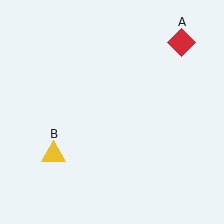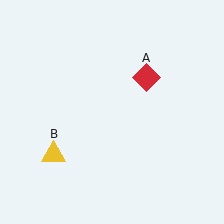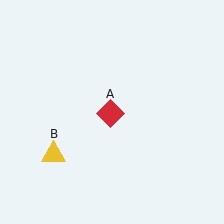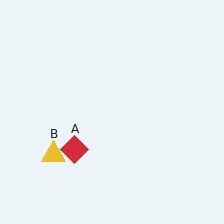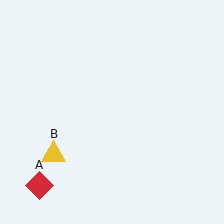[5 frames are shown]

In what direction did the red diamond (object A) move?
The red diamond (object A) moved down and to the left.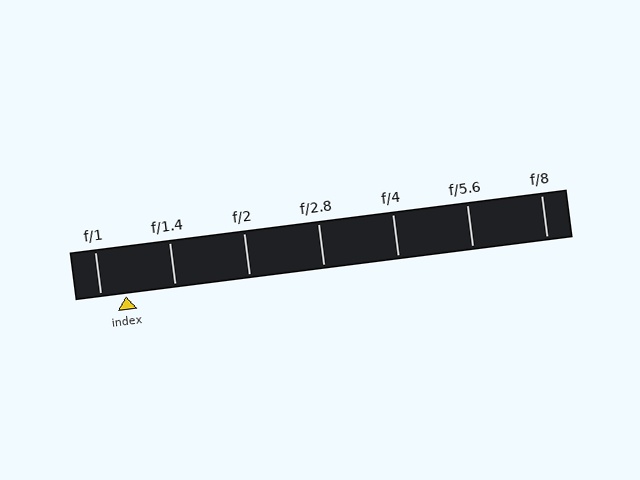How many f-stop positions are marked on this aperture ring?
There are 7 f-stop positions marked.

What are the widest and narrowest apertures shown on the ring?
The widest aperture shown is f/1 and the narrowest is f/8.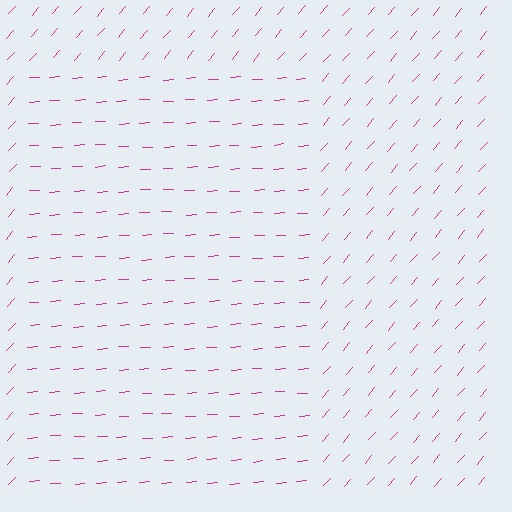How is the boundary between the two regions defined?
The boundary is defined purely by a change in line orientation (approximately 45 degrees difference). All lines are the same color and thickness.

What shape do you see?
I see a rectangle.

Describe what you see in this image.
The image is filled with small magenta line segments. A rectangle region in the image has lines oriented differently from the surrounding lines, creating a visible texture boundary.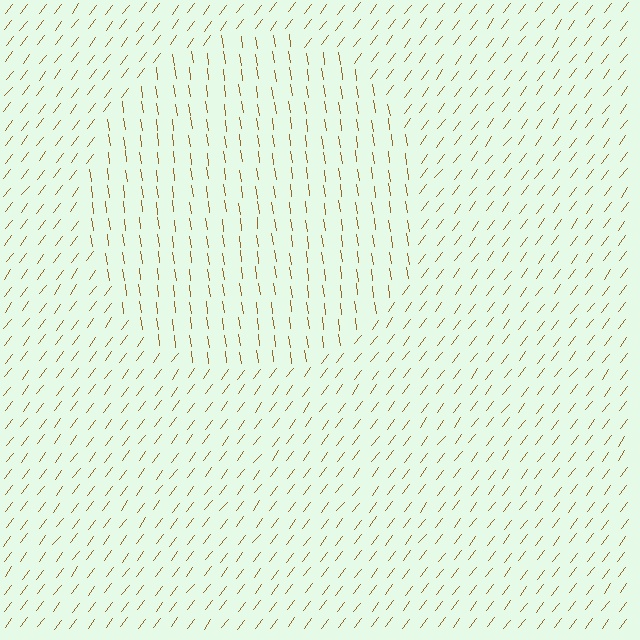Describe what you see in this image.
The image is filled with small brown line segments. A circle region in the image has lines oriented differently from the surrounding lines, creating a visible texture boundary.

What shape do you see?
I see a circle.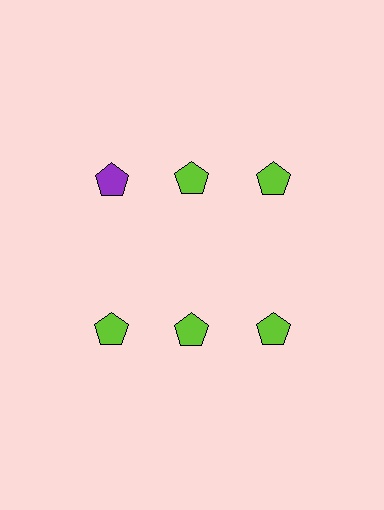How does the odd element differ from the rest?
It has a different color: purple instead of lime.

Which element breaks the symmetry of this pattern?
The purple pentagon in the top row, leftmost column breaks the symmetry. All other shapes are lime pentagons.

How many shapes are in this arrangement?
There are 6 shapes arranged in a grid pattern.